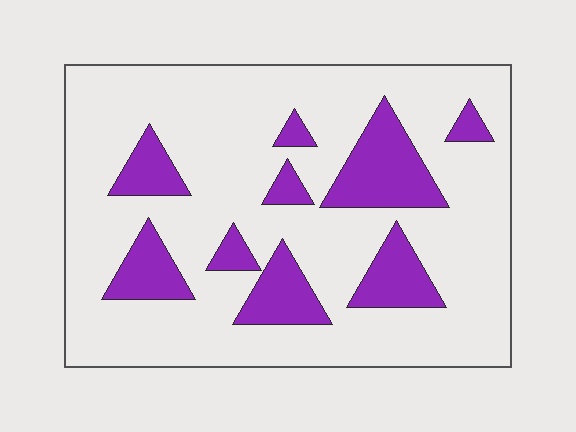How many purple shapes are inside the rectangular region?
9.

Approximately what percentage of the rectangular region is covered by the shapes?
Approximately 20%.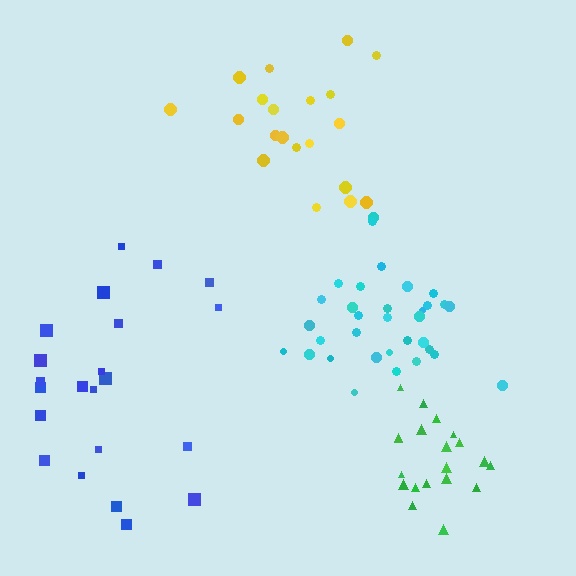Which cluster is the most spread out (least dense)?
Blue.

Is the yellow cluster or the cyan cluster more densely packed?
Cyan.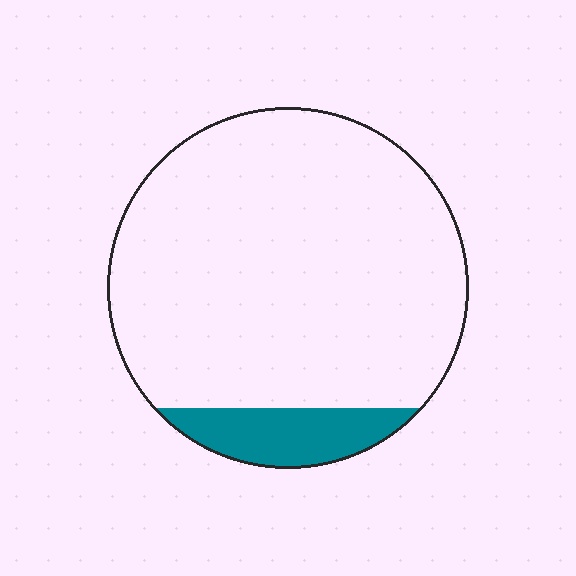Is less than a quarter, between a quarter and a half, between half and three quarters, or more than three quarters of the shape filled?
Less than a quarter.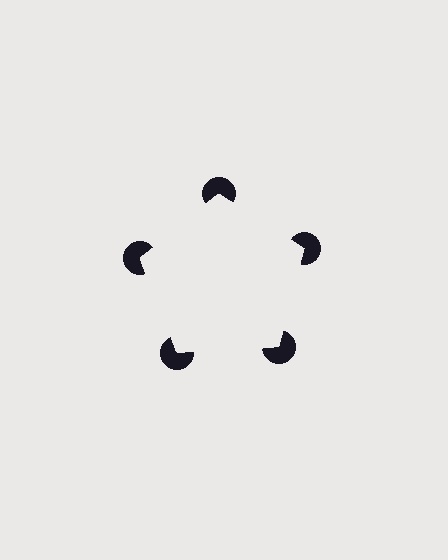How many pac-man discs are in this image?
There are 5 — one at each vertex of the illusory pentagon.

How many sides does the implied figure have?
5 sides.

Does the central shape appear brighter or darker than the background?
It typically appears slightly brighter than the background, even though no actual brightness change is drawn.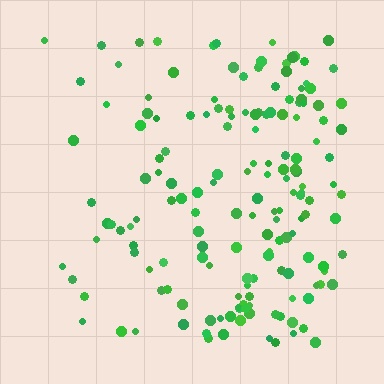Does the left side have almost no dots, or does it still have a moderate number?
Still a moderate number, just noticeably fewer than the right.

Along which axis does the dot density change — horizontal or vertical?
Horizontal.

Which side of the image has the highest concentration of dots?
The right.